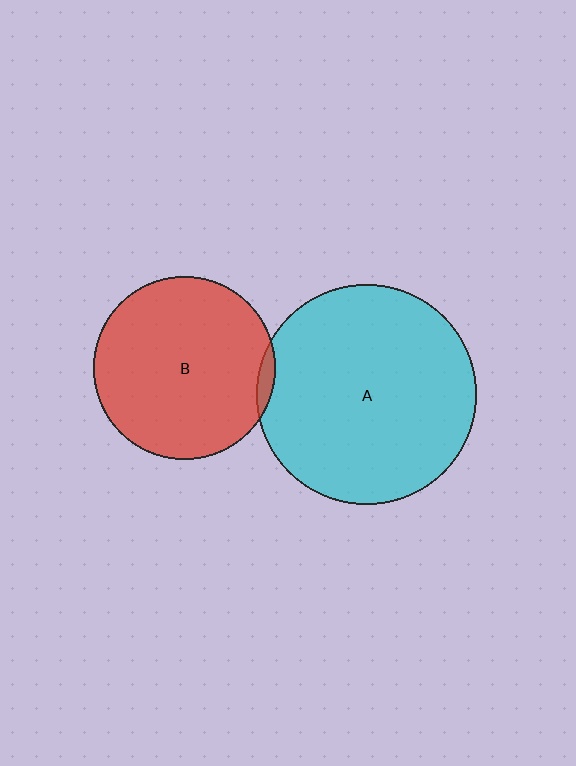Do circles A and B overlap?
Yes.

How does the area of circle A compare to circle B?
Approximately 1.4 times.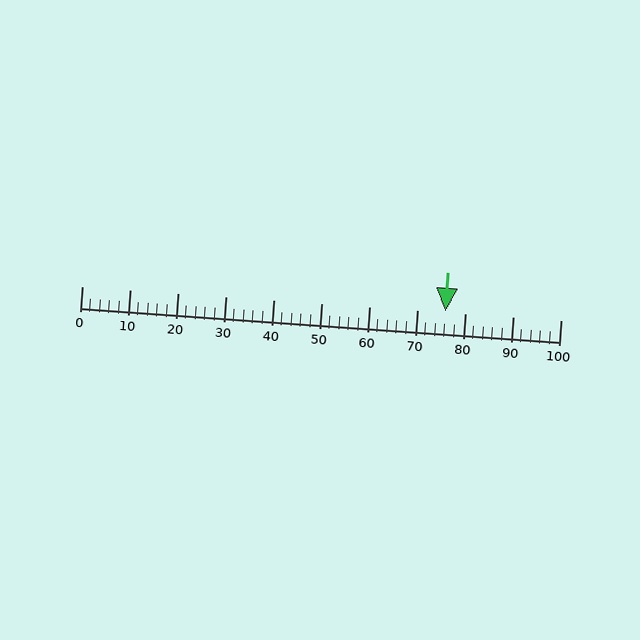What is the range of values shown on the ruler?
The ruler shows values from 0 to 100.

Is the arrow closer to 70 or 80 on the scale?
The arrow is closer to 80.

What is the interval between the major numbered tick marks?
The major tick marks are spaced 10 units apart.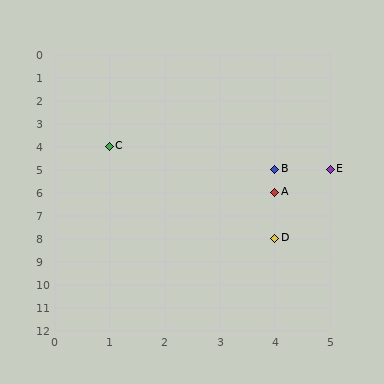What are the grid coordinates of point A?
Point A is at grid coordinates (4, 6).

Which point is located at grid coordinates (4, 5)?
Point B is at (4, 5).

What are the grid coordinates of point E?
Point E is at grid coordinates (5, 5).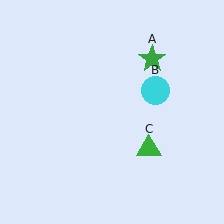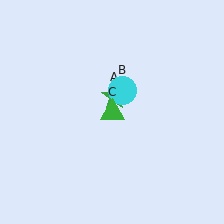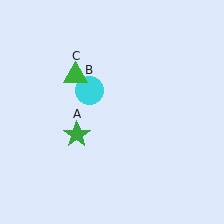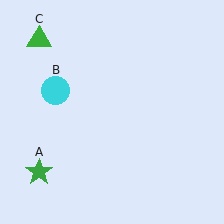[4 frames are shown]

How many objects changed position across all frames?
3 objects changed position: green star (object A), cyan circle (object B), green triangle (object C).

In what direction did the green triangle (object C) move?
The green triangle (object C) moved up and to the left.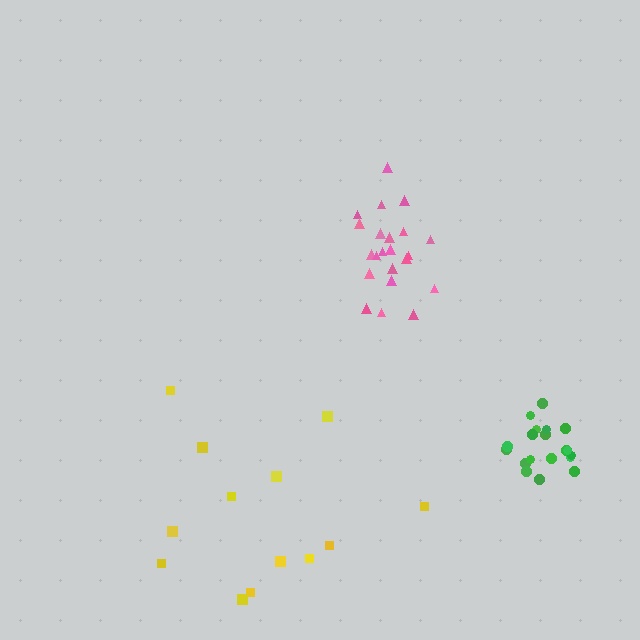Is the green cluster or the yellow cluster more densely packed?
Green.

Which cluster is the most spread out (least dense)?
Yellow.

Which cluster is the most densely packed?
Green.